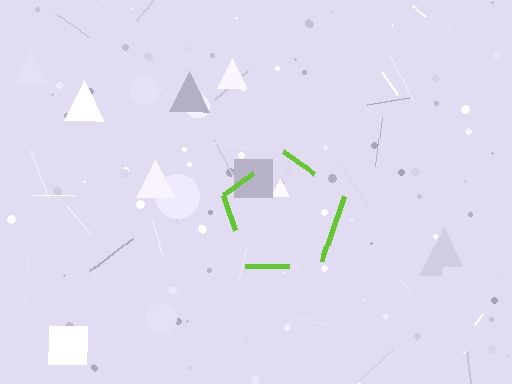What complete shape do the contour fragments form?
The contour fragments form a pentagon.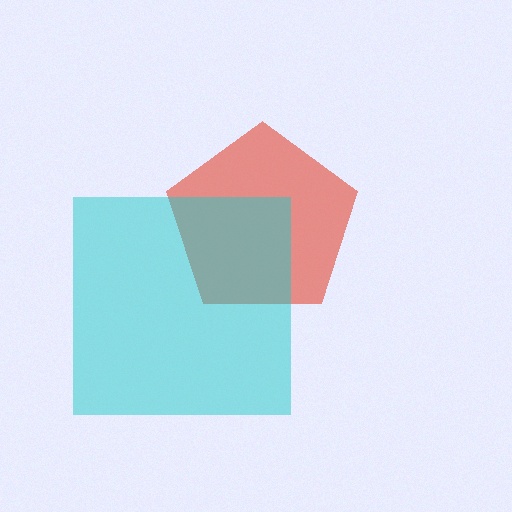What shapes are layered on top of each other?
The layered shapes are: a red pentagon, a cyan square.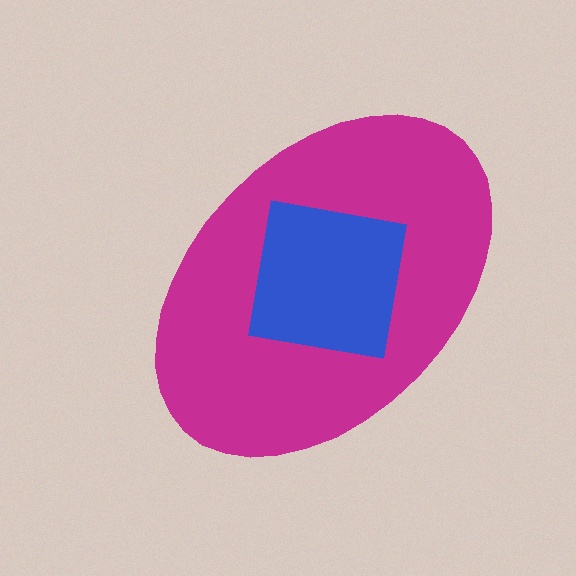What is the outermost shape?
The magenta ellipse.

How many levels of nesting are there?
2.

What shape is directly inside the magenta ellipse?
The blue square.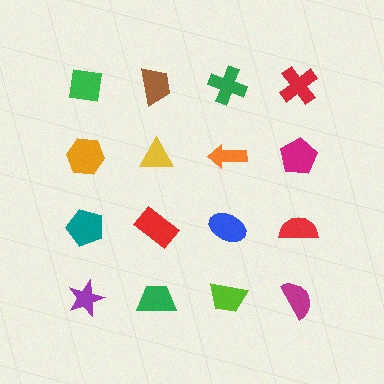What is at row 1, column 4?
A red cross.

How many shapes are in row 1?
4 shapes.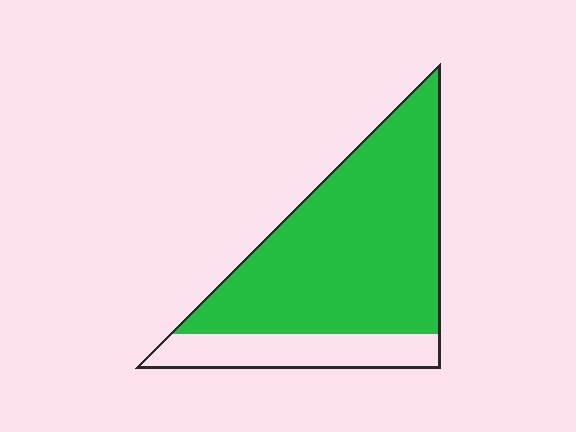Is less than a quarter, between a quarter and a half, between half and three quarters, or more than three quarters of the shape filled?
More than three quarters.